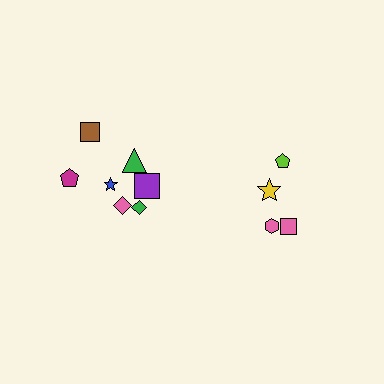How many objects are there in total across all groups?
There are 11 objects.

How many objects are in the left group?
There are 7 objects.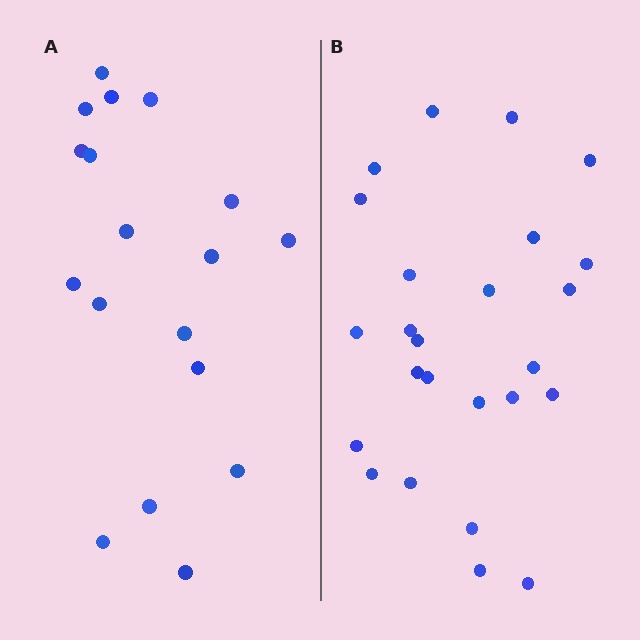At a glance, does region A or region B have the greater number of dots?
Region B (the right region) has more dots.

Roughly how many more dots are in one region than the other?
Region B has roughly 8 or so more dots than region A.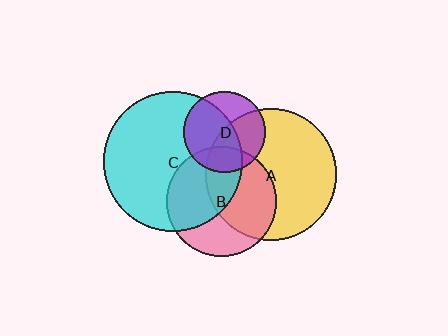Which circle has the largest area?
Circle C (cyan).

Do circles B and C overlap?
Yes.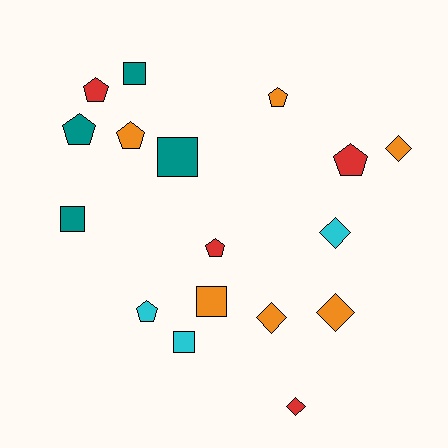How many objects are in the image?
There are 17 objects.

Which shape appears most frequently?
Pentagon, with 7 objects.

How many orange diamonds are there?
There are 3 orange diamonds.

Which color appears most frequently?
Orange, with 6 objects.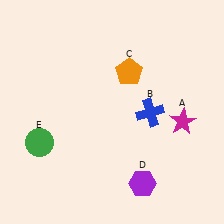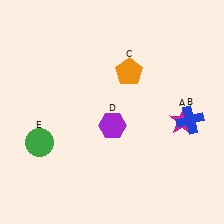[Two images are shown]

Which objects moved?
The objects that moved are: the blue cross (B), the purple hexagon (D).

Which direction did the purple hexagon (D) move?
The purple hexagon (D) moved up.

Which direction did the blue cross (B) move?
The blue cross (B) moved right.